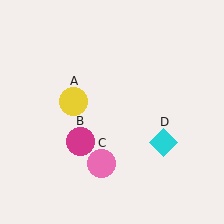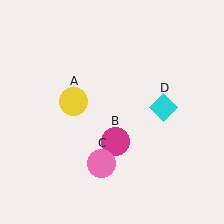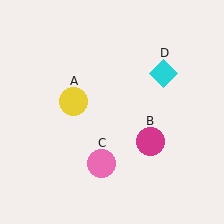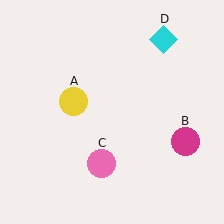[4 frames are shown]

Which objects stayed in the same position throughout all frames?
Yellow circle (object A) and pink circle (object C) remained stationary.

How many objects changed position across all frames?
2 objects changed position: magenta circle (object B), cyan diamond (object D).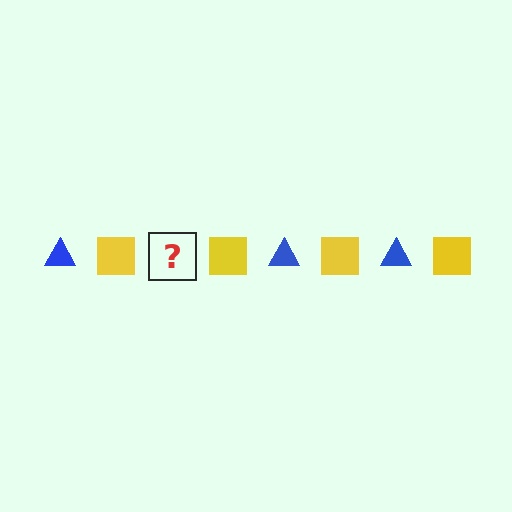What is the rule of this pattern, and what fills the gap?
The rule is that the pattern alternates between blue triangle and yellow square. The gap should be filled with a blue triangle.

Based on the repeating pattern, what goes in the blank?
The blank should be a blue triangle.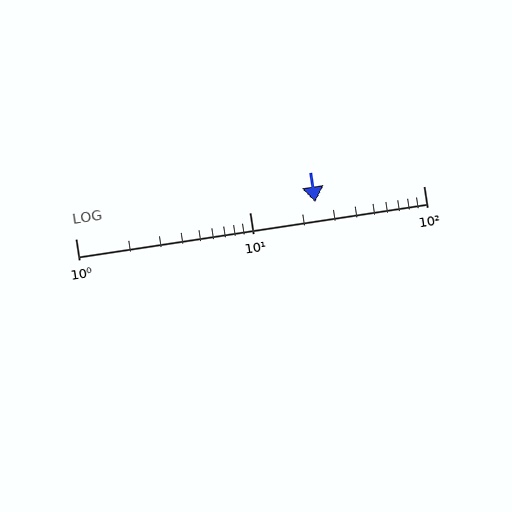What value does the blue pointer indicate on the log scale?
The pointer indicates approximately 24.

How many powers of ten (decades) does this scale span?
The scale spans 2 decades, from 1 to 100.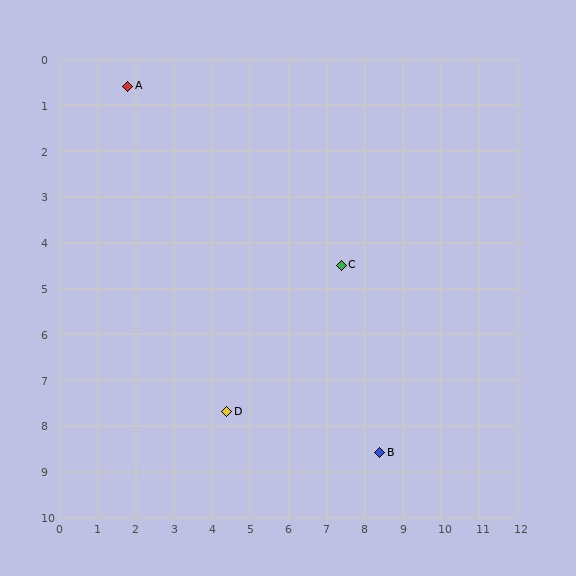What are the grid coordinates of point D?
Point D is at approximately (4.4, 7.7).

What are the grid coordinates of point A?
Point A is at approximately (1.8, 0.6).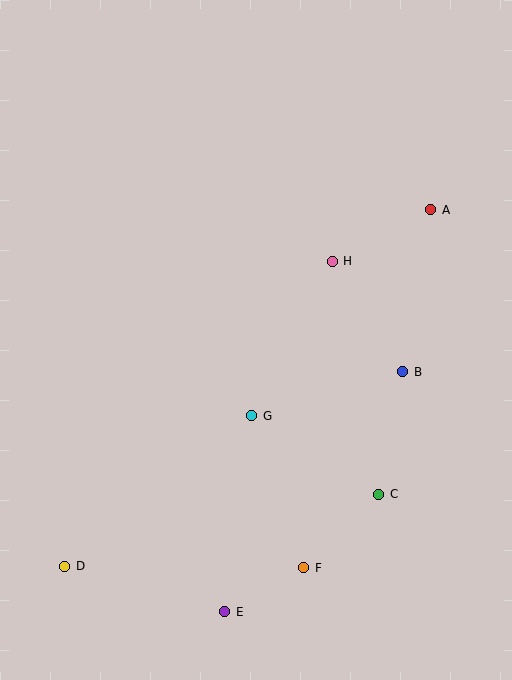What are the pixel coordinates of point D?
Point D is at (65, 566).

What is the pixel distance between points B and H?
The distance between B and H is 131 pixels.